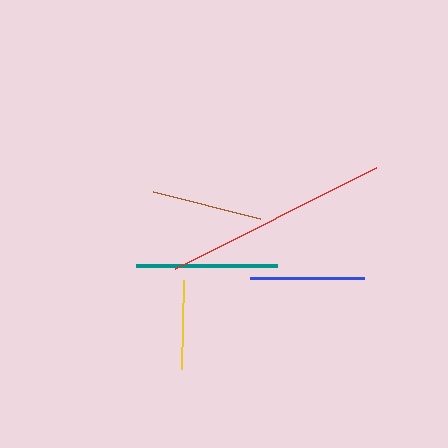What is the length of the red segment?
The red segment is approximately 224 pixels long.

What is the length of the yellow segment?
The yellow segment is approximately 89 pixels long.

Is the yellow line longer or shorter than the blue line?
The blue line is longer than the yellow line.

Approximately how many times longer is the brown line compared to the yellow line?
The brown line is approximately 1.2 times the length of the yellow line.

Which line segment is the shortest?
The yellow line is the shortest at approximately 89 pixels.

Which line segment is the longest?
The red line is the longest at approximately 224 pixels.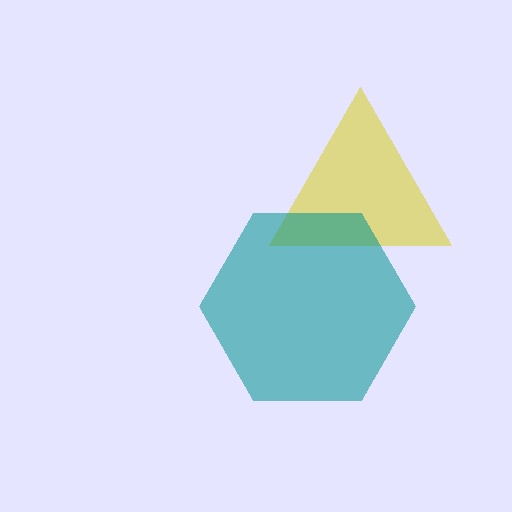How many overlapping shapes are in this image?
There are 2 overlapping shapes in the image.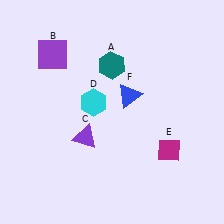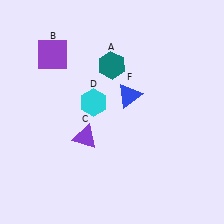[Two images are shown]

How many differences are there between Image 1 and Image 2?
There is 1 difference between the two images.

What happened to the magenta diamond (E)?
The magenta diamond (E) was removed in Image 2. It was in the bottom-right area of Image 1.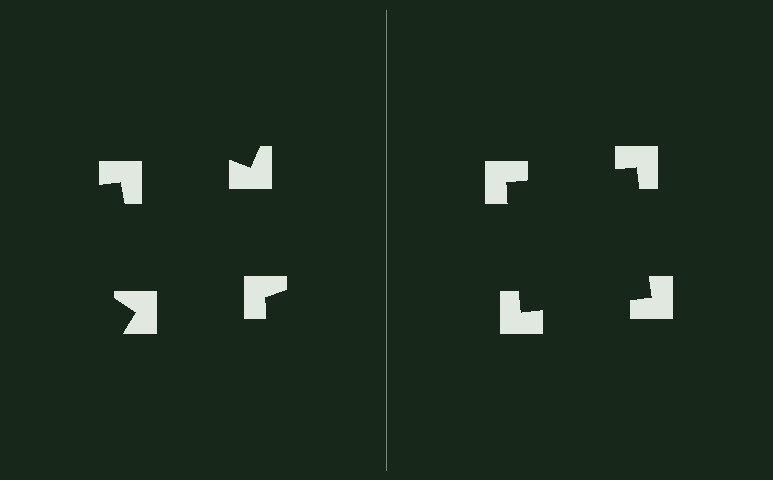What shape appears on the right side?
An illusory square.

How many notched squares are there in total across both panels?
8 — 4 on each side.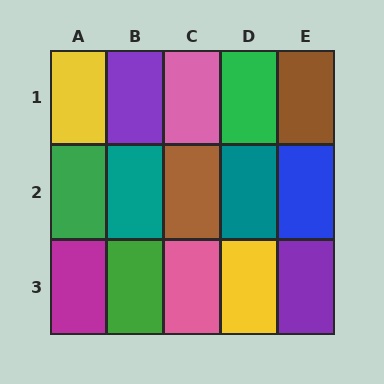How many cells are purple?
2 cells are purple.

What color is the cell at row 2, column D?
Teal.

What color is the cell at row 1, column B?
Purple.